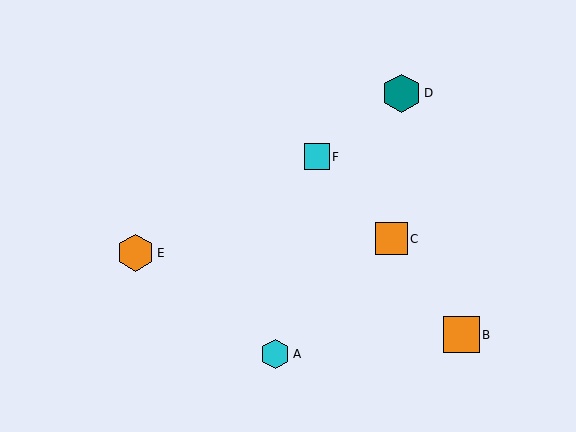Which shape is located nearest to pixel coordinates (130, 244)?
The orange hexagon (labeled E) at (136, 253) is nearest to that location.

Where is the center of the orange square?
The center of the orange square is at (461, 335).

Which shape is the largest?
The teal hexagon (labeled D) is the largest.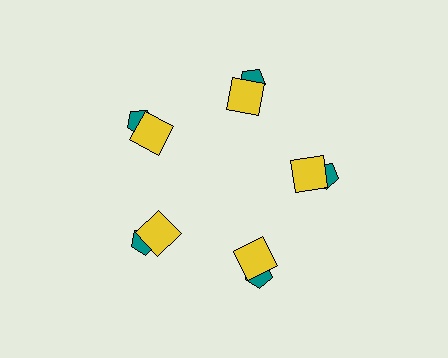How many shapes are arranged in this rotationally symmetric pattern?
There are 10 shapes, arranged in 5 groups of 2.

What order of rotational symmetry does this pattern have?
This pattern has 5-fold rotational symmetry.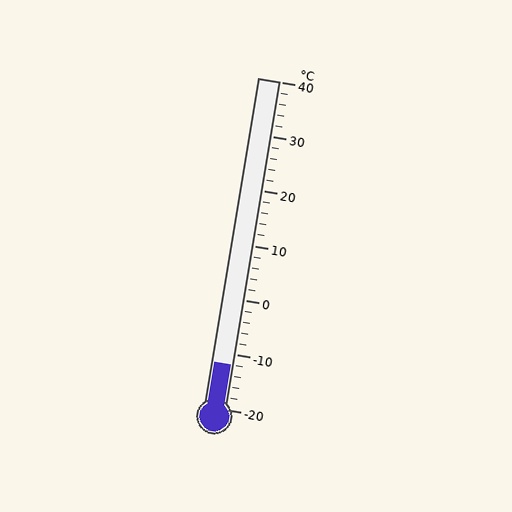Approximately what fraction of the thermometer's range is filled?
The thermometer is filled to approximately 15% of its range.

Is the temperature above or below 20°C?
The temperature is below 20°C.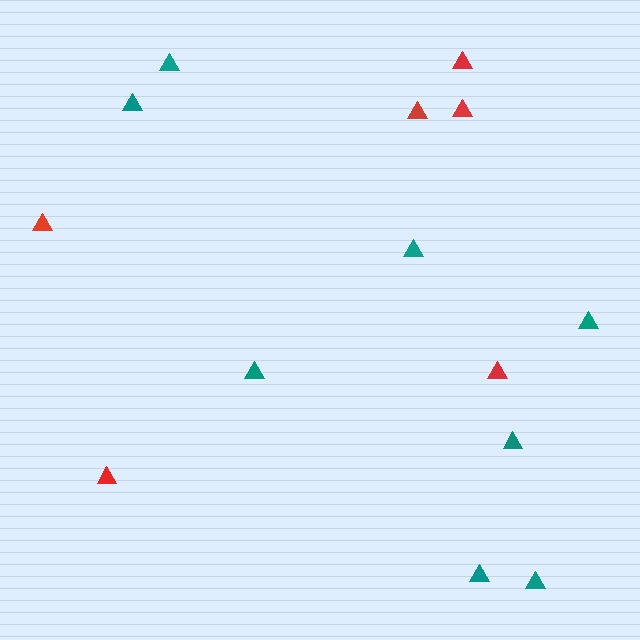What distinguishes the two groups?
There are 2 groups: one group of teal triangles (8) and one group of red triangles (6).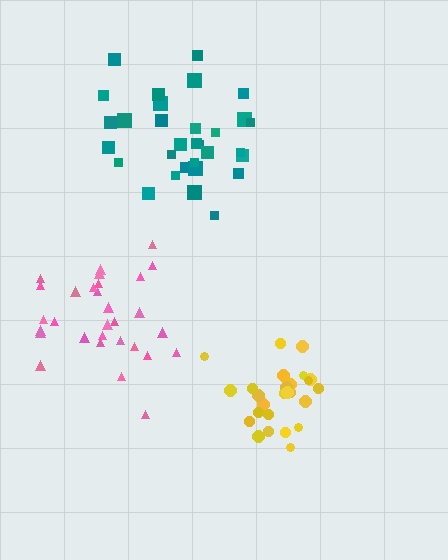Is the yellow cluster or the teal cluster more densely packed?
Yellow.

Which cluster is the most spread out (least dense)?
Teal.